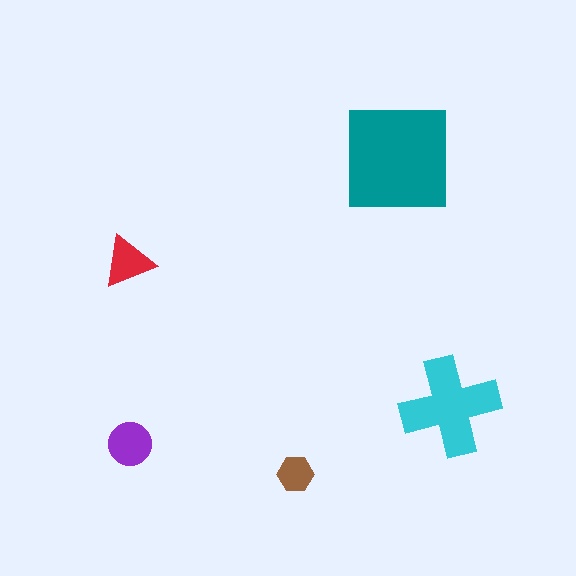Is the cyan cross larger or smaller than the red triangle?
Larger.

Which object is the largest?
The teal square.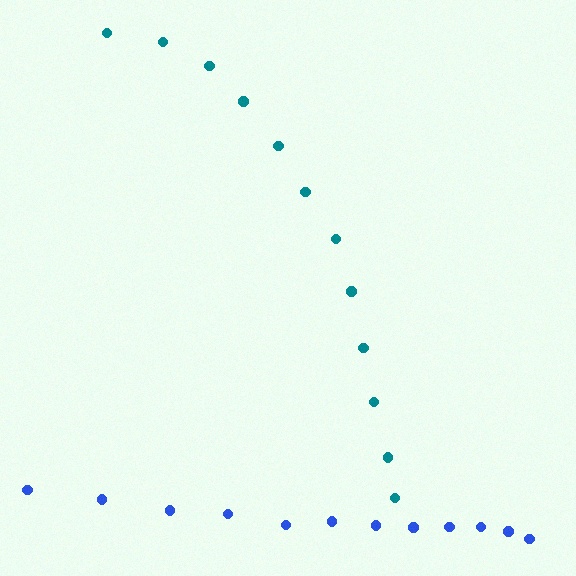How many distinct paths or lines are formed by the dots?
There are 2 distinct paths.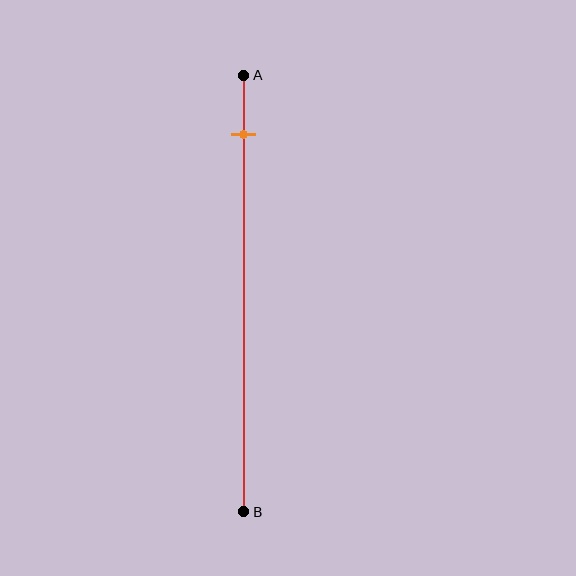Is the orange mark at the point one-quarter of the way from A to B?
No, the mark is at about 15% from A, not at the 25% one-quarter point.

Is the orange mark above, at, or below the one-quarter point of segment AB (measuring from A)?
The orange mark is above the one-quarter point of segment AB.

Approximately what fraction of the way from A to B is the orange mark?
The orange mark is approximately 15% of the way from A to B.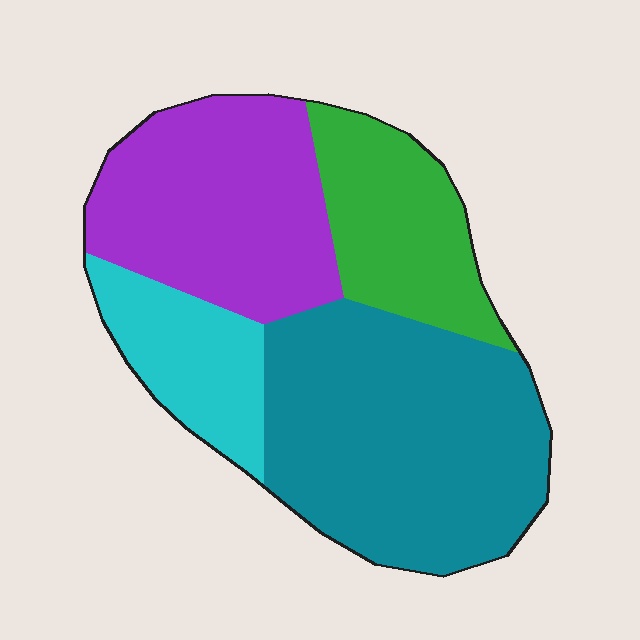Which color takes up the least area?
Cyan, at roughly 15%.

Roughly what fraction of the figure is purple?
Purple takes up between a sixth and a third of the figure.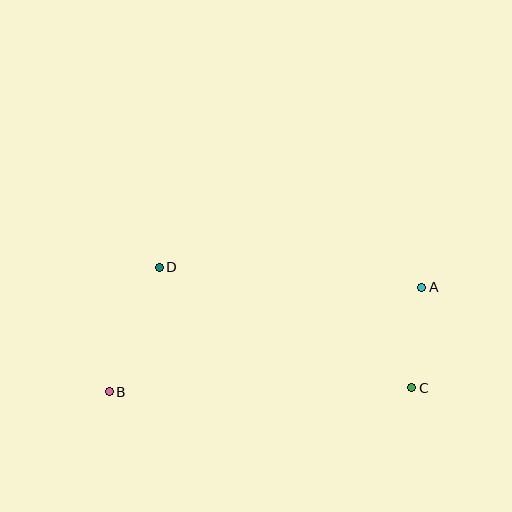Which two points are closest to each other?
Points A and C are closest to each other.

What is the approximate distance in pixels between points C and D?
The distance between C and D is approximately 280 pixels.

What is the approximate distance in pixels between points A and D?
The distance between A and D is approximately 263 pixels.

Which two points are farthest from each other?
Points A and B are farthest from each other.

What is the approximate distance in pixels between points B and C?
The distance between B and C is approximately 303 pixels.